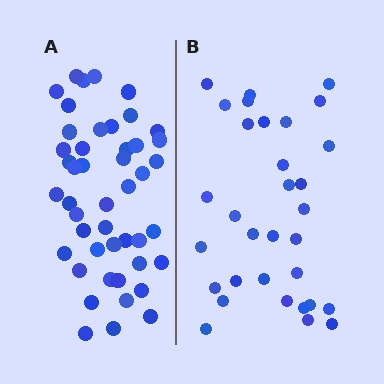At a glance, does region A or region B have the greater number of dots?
Region A (the left region) has more dots.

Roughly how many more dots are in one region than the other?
Region A has approximately 15 more dots than region B.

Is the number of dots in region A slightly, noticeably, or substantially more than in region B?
Region A has noticeably more, but not dramatically so. The ratio is roughly 1.4 to 1.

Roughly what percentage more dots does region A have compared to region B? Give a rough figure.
About 45% more.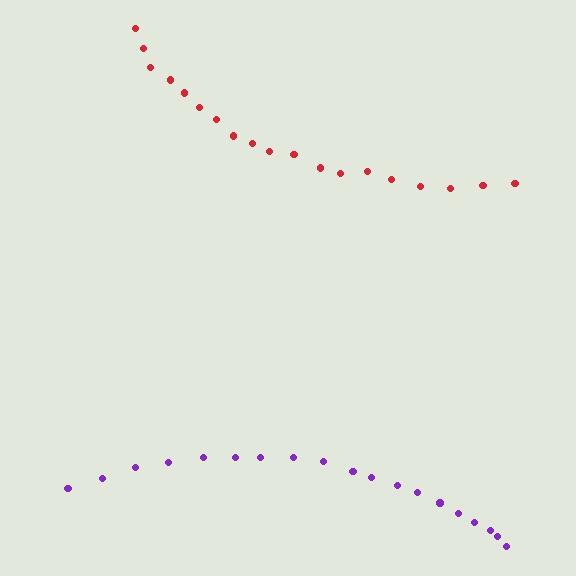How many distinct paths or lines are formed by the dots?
There are 2 distinct paths.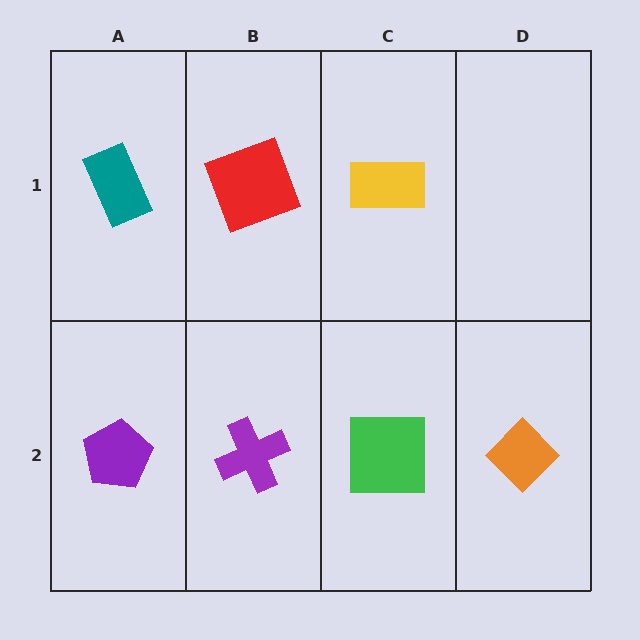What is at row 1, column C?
A yellow rectangle.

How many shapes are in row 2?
4 shapes.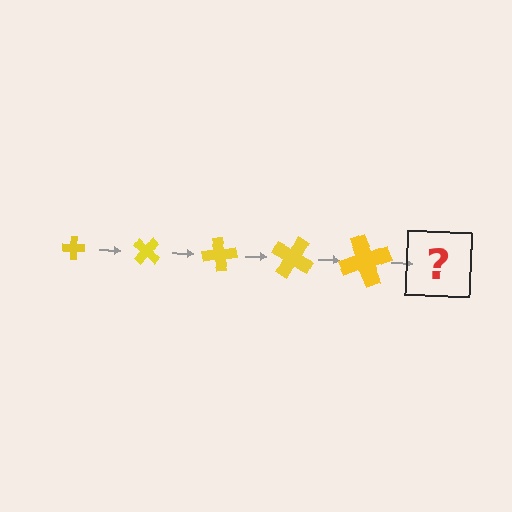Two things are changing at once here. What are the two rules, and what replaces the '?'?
The two rules are that the cross grows larger each step and it rotates 40 degrees each step. The '?' should be a cross, larger than the previous one and rotated 200 degrees from the start.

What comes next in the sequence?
The next element should be a cross, larger than the previous one and rotated 200 degrees from the start.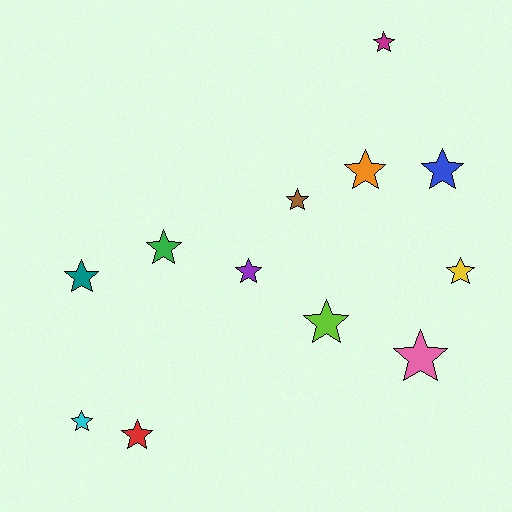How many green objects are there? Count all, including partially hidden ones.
There is 1 green object.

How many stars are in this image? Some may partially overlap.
There are 12 stars.